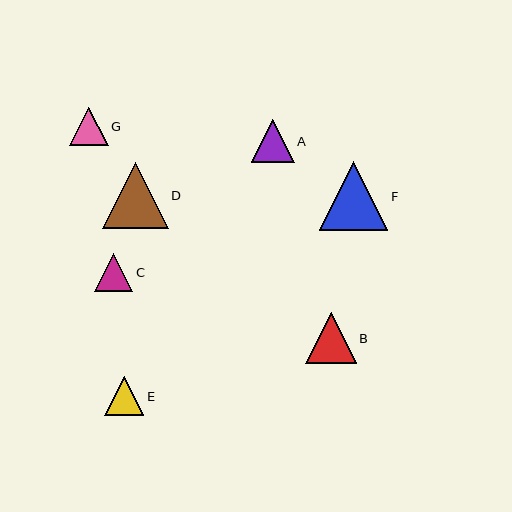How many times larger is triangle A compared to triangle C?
Triangle A is approximately 1.1 times the size of triangle C.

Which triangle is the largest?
Triangle F is the largest with a size of approximately 69 pixels.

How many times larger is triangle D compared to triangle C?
Triangle D is approximately 1.7 times the size of triangle C.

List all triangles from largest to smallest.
From largest to smallest: F, D, B, A, E, G, C.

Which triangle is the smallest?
Triangle C is the smallest with a size of approximately 38 pixels.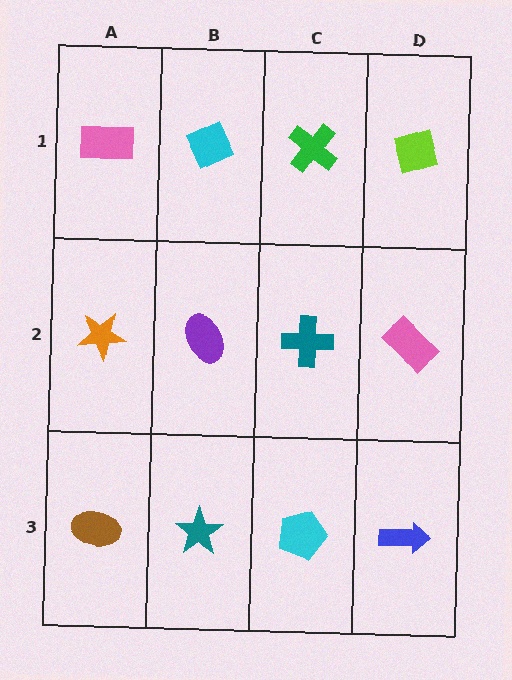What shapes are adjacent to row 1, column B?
A purple ellipse (row 2, column B), a pink rectangle (row 1, column A), a green cross (row 1, column C).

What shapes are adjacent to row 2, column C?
A green cross (row 1, column C), a cyan pentagon (row 3, column C), a purple ellipse (row 2, column B), a pink rectangle (row 2, column D).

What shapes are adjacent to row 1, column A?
An orange star (row 2, column A), a cyan diamond (row 1, column B).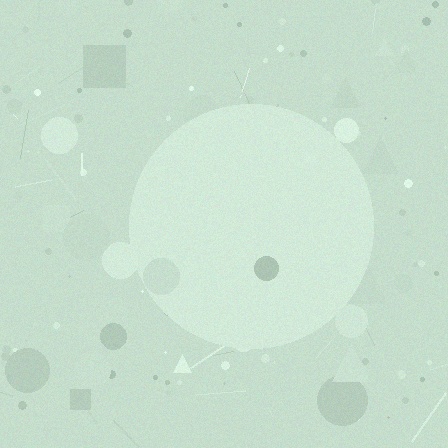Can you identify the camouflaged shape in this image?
The camouflaged shape is a circle.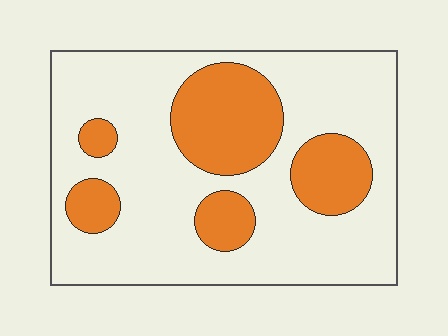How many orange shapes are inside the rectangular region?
5.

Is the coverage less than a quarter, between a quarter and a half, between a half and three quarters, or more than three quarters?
Between a quarter and a half.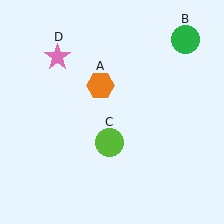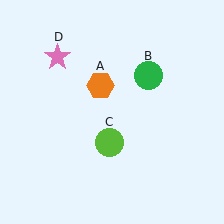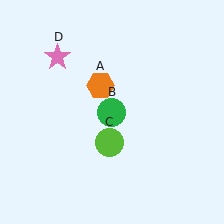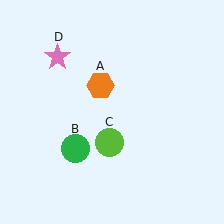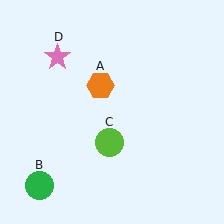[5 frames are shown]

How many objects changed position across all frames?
1 object changed position: green circle (object B).